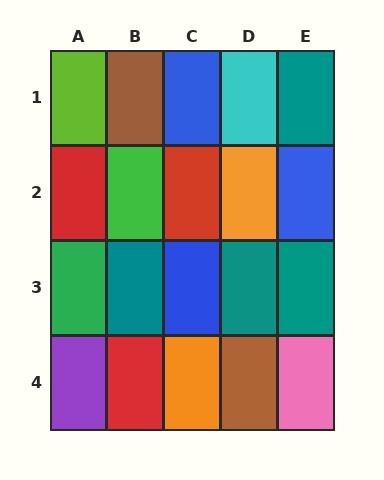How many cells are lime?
1 cell is lime.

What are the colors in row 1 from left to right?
Lime, brown, blue, cyan, teal.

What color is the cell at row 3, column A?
Green.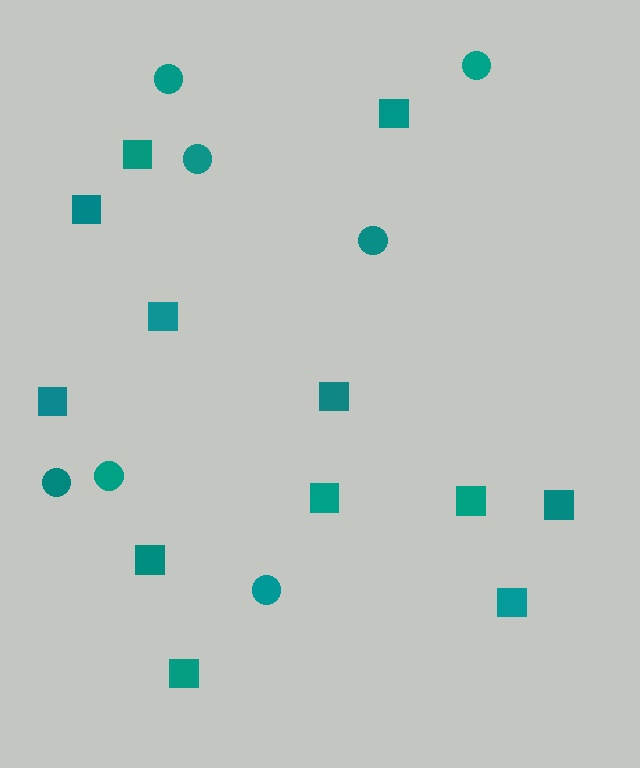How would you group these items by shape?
There are 2 groups: one group of squares (12) and one group of circles (7).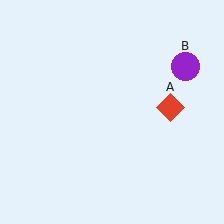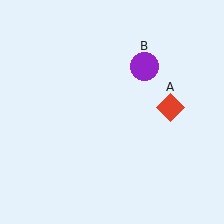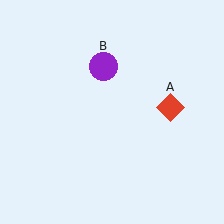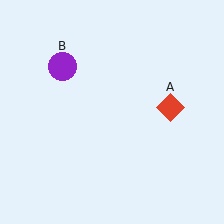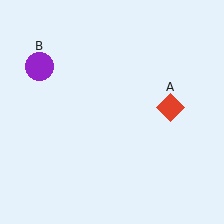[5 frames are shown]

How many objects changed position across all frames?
1 object changed position: purple circle (object B).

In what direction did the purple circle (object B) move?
The purple circle (object B) moved left.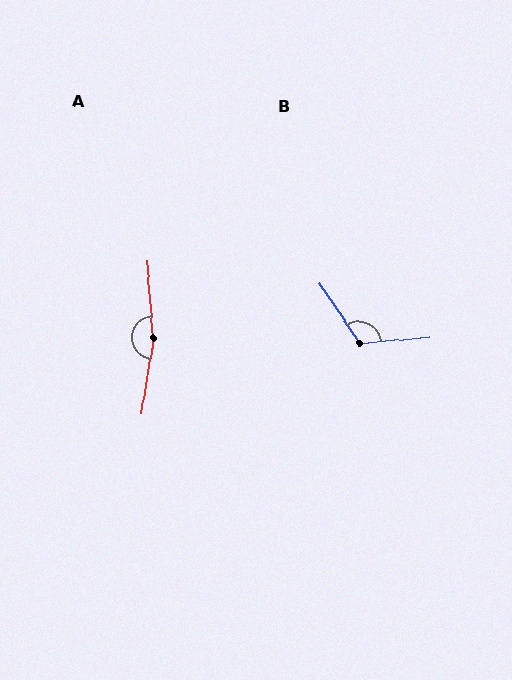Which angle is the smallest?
B, at approximately 119 degrees.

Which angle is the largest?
A, at approximately 166 degrees.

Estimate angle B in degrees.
Approximately 119 degrees.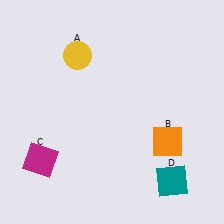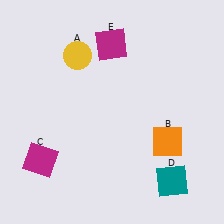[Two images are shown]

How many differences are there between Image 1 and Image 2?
There is 1 difference between the two images.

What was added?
A magenta square (E) was added in Image 2.